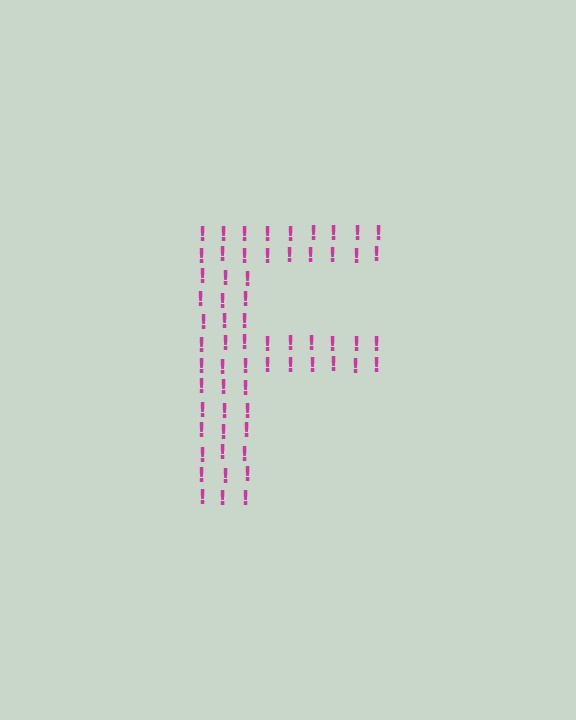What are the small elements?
The small elements are exclamation marks.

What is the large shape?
The large shape is the letter F.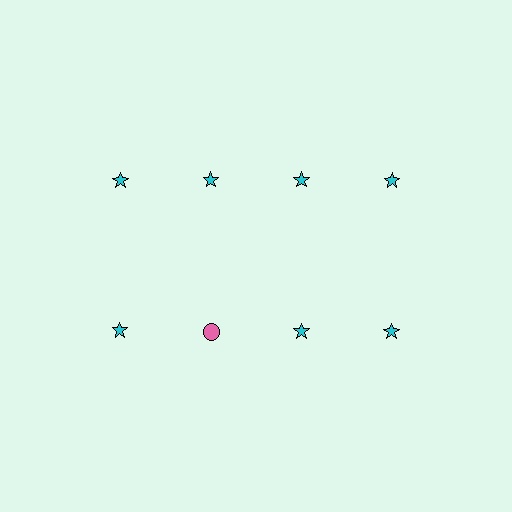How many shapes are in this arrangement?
There are 8 shapes arranged in a grid pattern.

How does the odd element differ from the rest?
It differs in both color (pink instead of cyan) and shape (circle instead of star).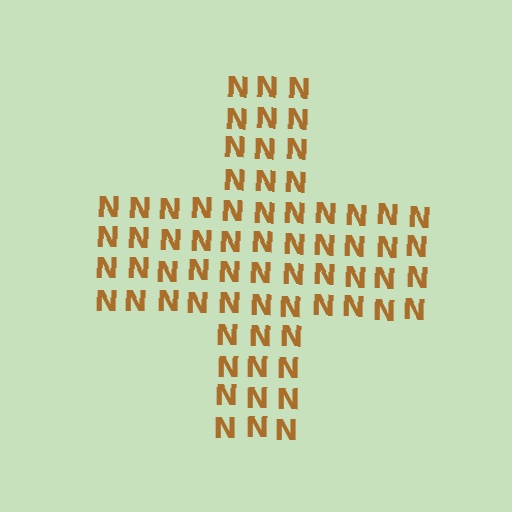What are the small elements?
The small elements are letter N's.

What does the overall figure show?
The overall figure shows a cross.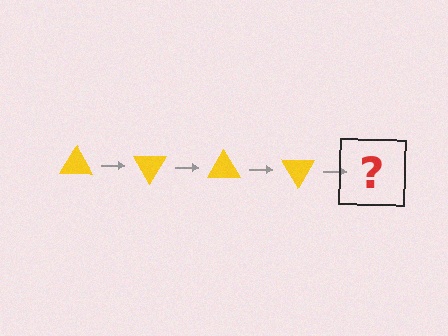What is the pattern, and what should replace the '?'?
The pattern is that the triangle rotates 60 degrees each step. The '?' should be a yellow triangle rotated 240 degrees.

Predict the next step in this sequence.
The next step is a yellow triangle rotated 240 degrees.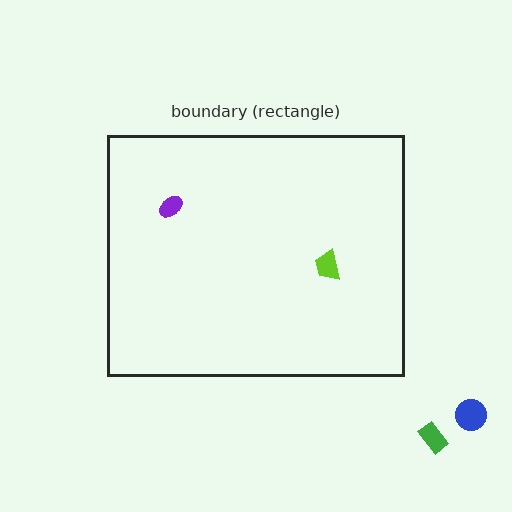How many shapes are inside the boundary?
2 inside, 2 outside.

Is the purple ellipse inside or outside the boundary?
Inside.